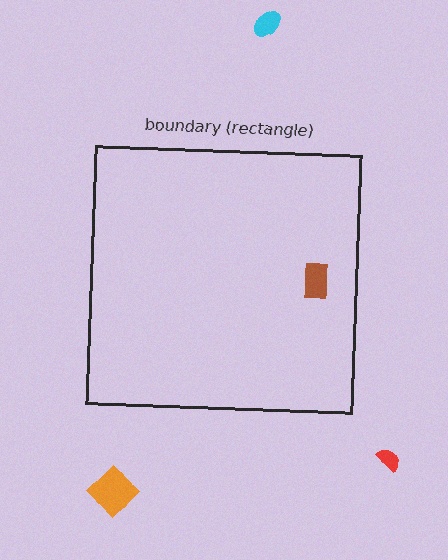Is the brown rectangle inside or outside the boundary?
Inside.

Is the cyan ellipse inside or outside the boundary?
Outside.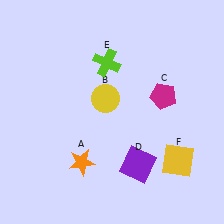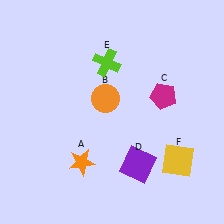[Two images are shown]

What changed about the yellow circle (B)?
In Image 1, B is yellow. In Image 2, it changed to orange.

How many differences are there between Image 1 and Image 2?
There is 1 difference between the two images.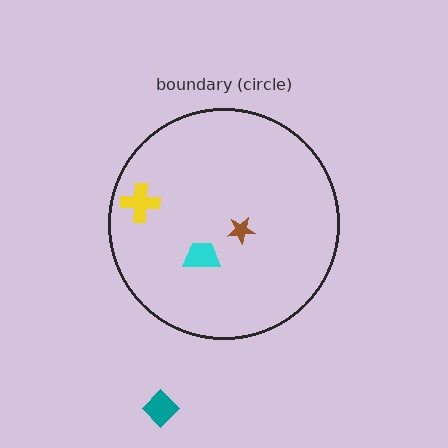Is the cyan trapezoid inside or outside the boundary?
Inside.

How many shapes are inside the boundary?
3 inside, 1 outside.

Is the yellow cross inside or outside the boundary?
Inside.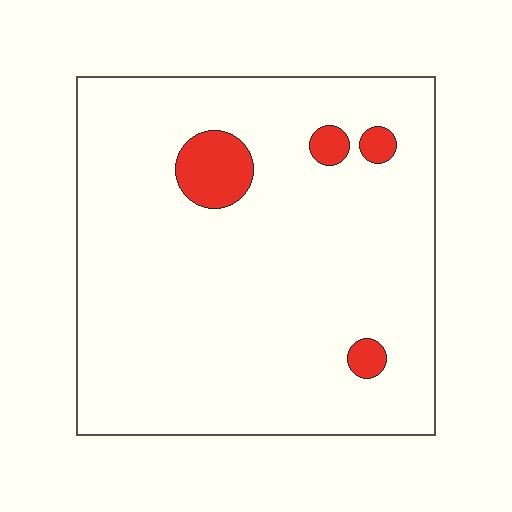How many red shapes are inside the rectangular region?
4.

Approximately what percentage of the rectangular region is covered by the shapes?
Approximately 5%.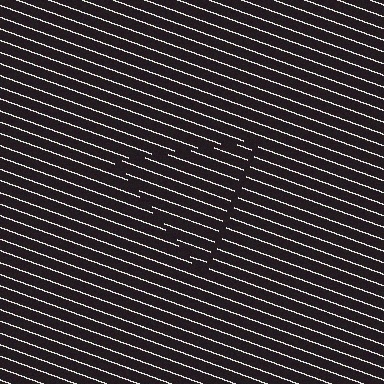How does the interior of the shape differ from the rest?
The interior of the shape contains the same grating, shifted by half a period — the contour is defined by the phase discontinuity where line-ends from the inner and outer gratings abut.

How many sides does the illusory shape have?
3 sides — the line-ends trace a triangle.